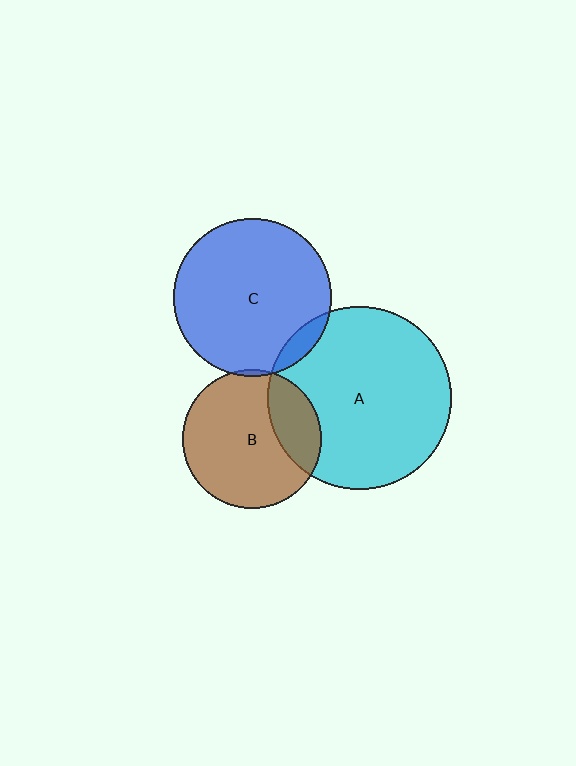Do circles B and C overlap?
Yes.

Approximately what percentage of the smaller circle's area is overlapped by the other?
Approximately 5%.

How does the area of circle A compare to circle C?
Approximately 1.4 times.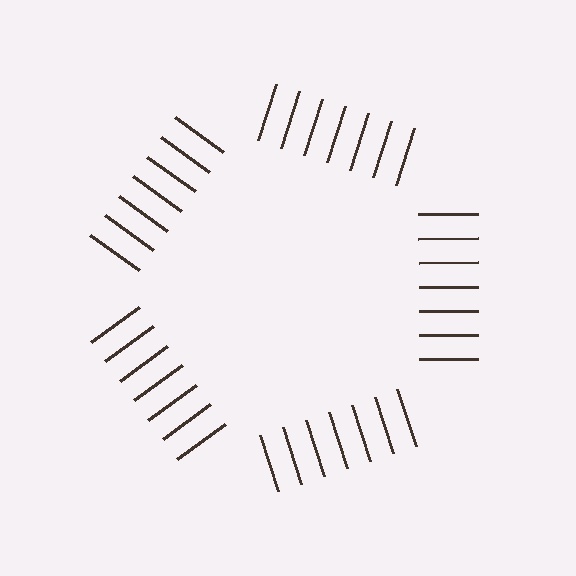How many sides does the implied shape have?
5 sides — the line-ends trace a pentagon.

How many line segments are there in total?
35 — 7 along each of the 5 edges.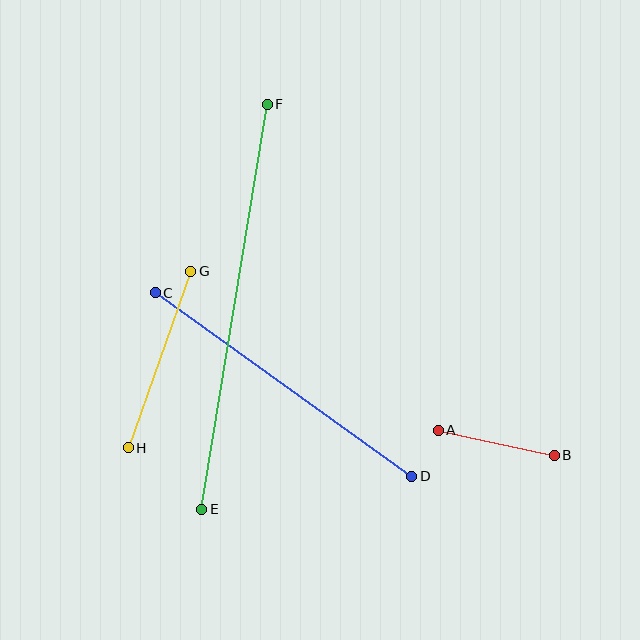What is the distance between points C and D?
The distance is approximately 316 pixels.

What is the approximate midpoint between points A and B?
The midpoint is at approximately (496, 443) pixels.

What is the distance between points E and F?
The distance is approximately 410 pixels.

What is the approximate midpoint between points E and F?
The midpoint is at approximately (234, 307) pixels.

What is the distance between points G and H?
The distance is approximately 187 pixels.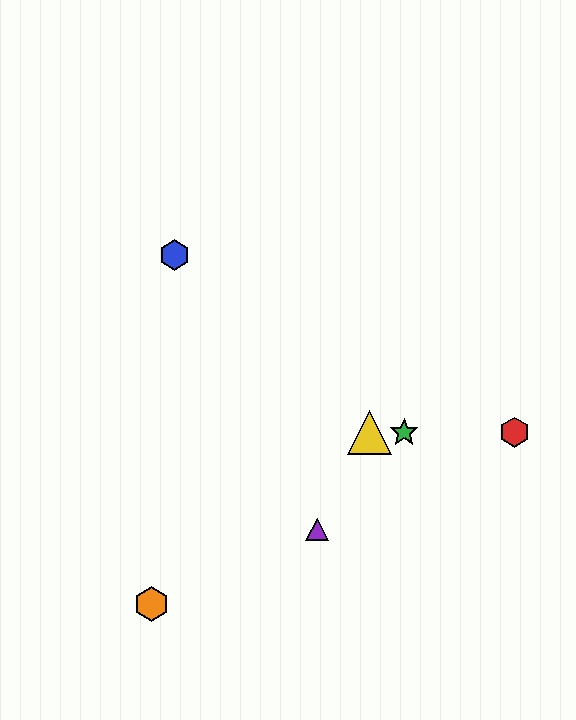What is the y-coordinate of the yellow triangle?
The yellow triangle is at y≈432.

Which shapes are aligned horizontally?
The red hexagon, the green star, the yellow triangle are aligned horizontally.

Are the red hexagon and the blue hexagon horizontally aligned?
No, the red hexagon is at y≈432 and the blue hexagon is at y≈255.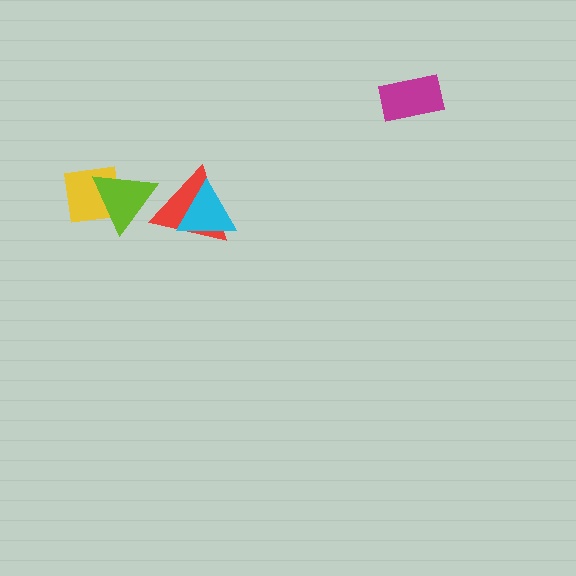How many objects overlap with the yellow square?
1 object overlaps with the yellow square.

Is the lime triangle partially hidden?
No, no other shape covers it.